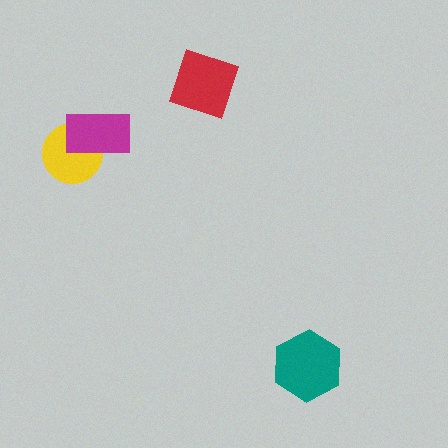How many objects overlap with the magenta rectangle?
1 object overlaps with the magenta rectangle.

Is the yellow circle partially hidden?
Yes, it is partially covered by another shape.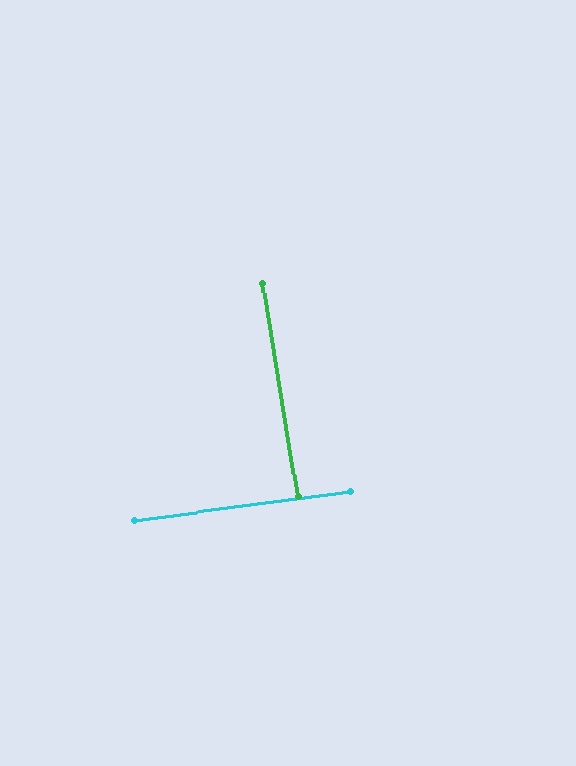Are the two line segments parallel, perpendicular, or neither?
Perpendicular — they meet at approximately 88°.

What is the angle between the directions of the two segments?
Approximately 88 degrees.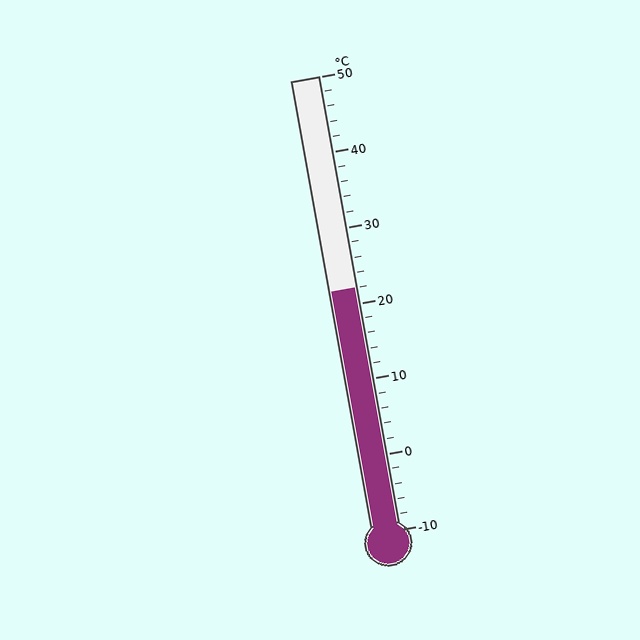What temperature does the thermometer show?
The thermometer shows approximately 22°C.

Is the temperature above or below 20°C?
The temperature is above 20°C.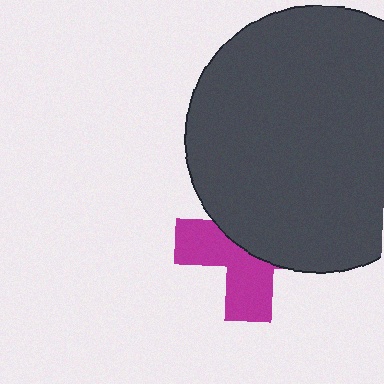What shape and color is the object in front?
The object in front is a dark gray circle.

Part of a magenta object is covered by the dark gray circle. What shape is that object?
It is a cross.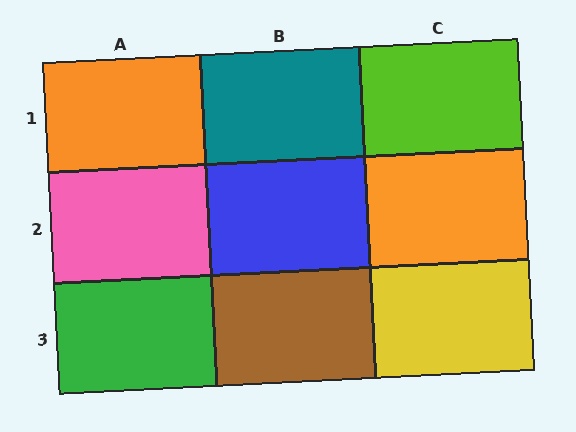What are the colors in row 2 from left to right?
Pink, blue, orange.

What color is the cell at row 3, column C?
Yellow.